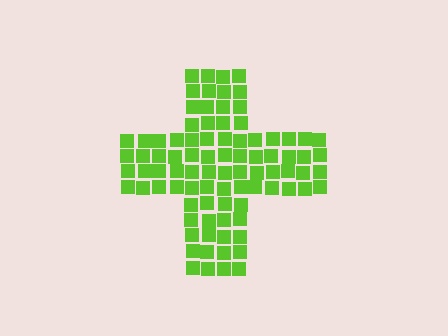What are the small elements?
The small elements are squares.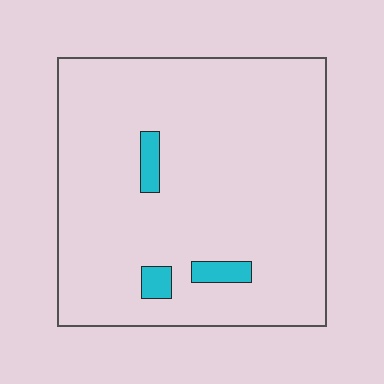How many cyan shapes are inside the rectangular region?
3.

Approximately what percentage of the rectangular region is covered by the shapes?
Approximately 5%.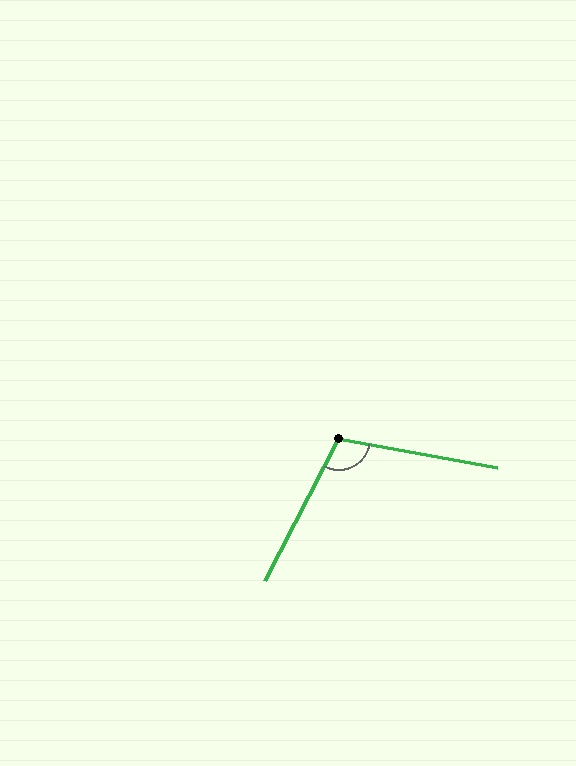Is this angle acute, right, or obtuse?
It is obtuse.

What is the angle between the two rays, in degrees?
Approximately 107 degrees.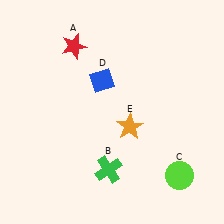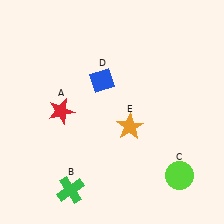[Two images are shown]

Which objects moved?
The objects that moved are: the red star (A), the green cross (B).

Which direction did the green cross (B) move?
The green cross (B) moved left.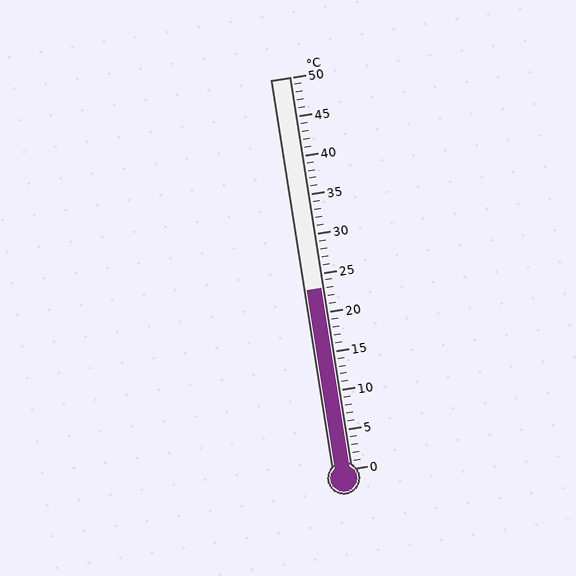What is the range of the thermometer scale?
The thermometer scale ranges from 0°C to 50°C.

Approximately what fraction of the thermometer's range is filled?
The thermometer is filled to approximately 45% of its range.